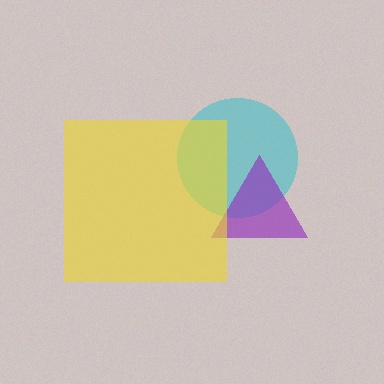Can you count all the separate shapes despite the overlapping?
Yes, there are 3 separate shapes.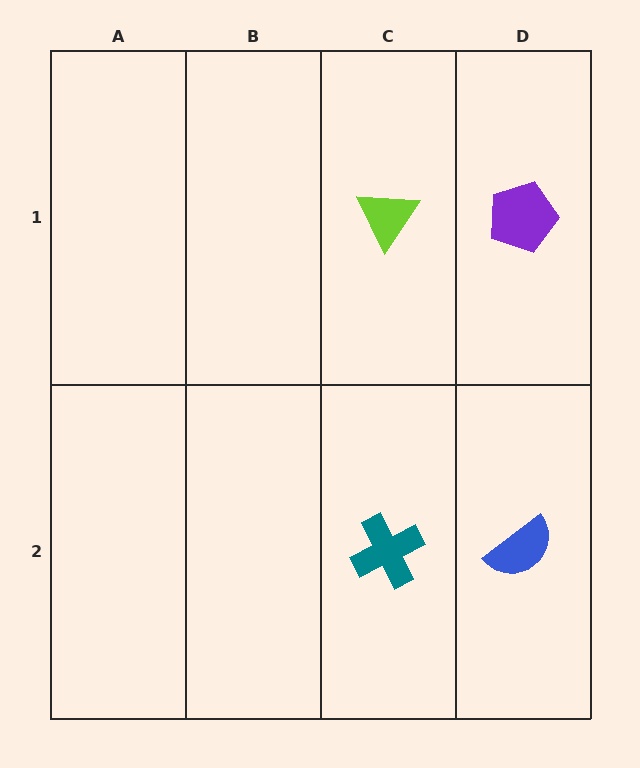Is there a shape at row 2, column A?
No, that cell is empty.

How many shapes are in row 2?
2 shapes.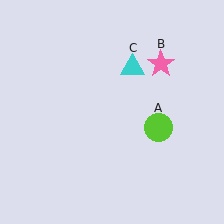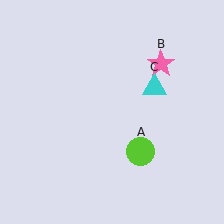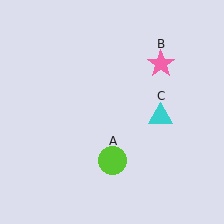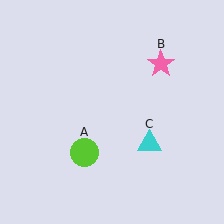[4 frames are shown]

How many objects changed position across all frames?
2 objects changed position: lime circle (object A), cyan triangle (object C).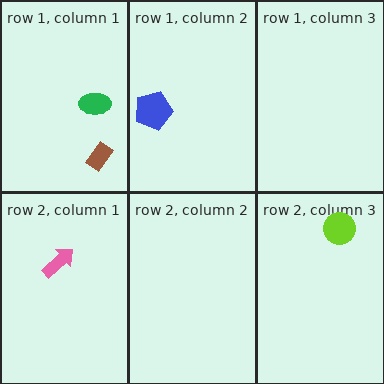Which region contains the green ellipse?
The row 1, column 1 region.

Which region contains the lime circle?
The row 2, column 3 region.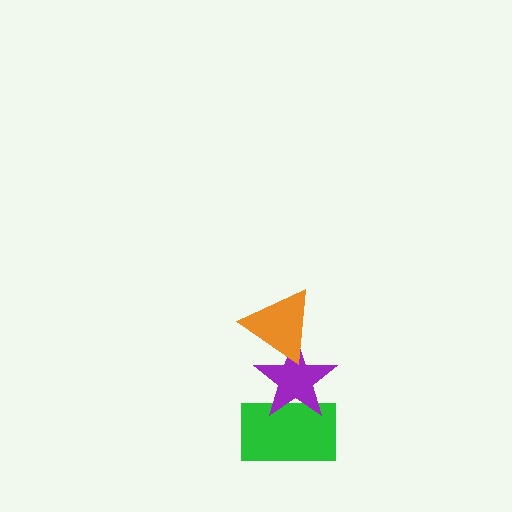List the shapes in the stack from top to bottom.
From top to bottom: the orange triangle, the purple star, the green rectangle.